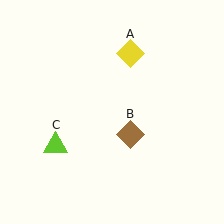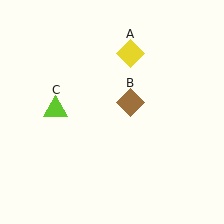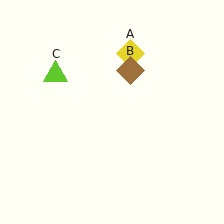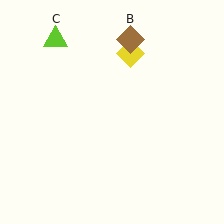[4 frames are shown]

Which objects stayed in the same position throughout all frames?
Yellow diamond (object A) remained stationary.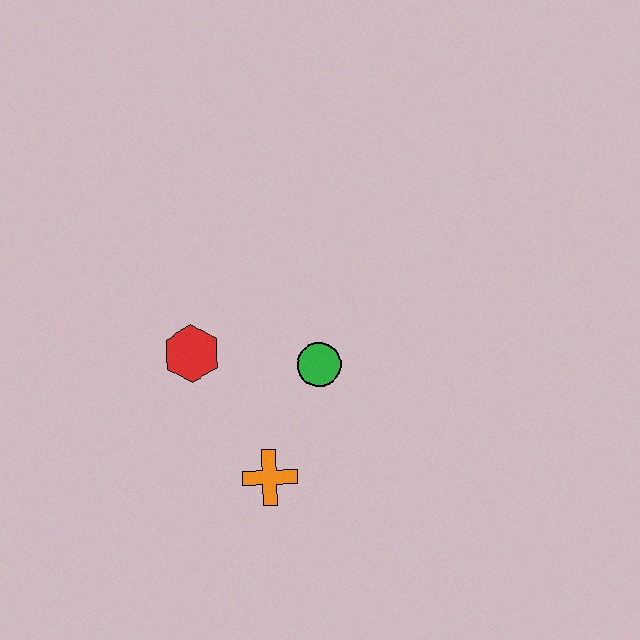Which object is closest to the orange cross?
The green circle is closest to the orange cross.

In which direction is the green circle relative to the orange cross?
The green circle is above the orange cross.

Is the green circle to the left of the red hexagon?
No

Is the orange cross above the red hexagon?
No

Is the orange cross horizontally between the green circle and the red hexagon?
Yes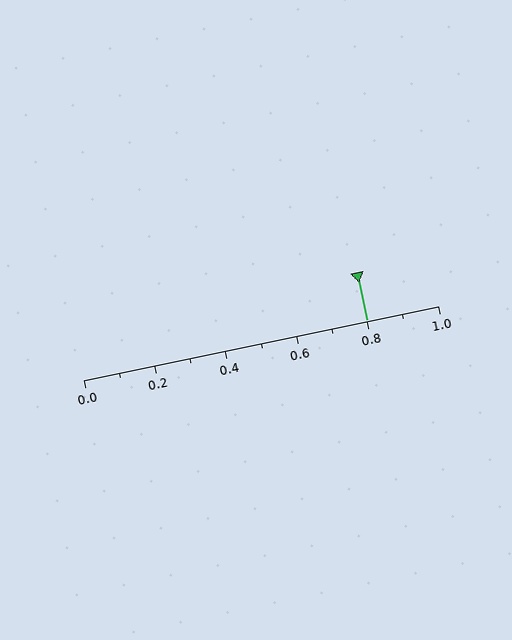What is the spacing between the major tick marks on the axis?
The major ticks are spaced 0.2 apart.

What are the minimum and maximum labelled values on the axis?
The axis runs from 0.0 to 1.0.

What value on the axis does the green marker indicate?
The marker indicates approximately 0.8.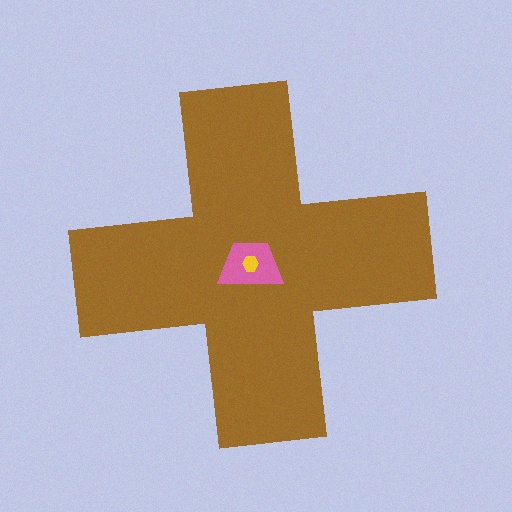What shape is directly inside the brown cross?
The pink trapezoid.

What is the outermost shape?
The brown cross.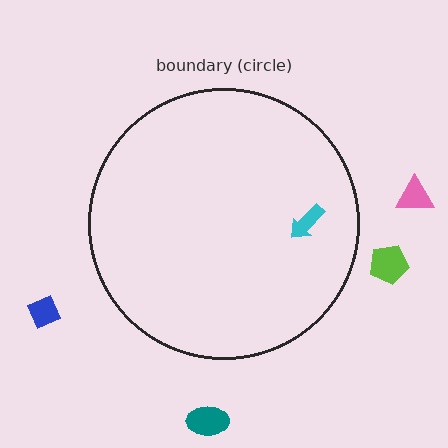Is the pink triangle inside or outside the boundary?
Outside.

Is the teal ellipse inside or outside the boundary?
Outside.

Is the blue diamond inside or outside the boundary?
Outside.